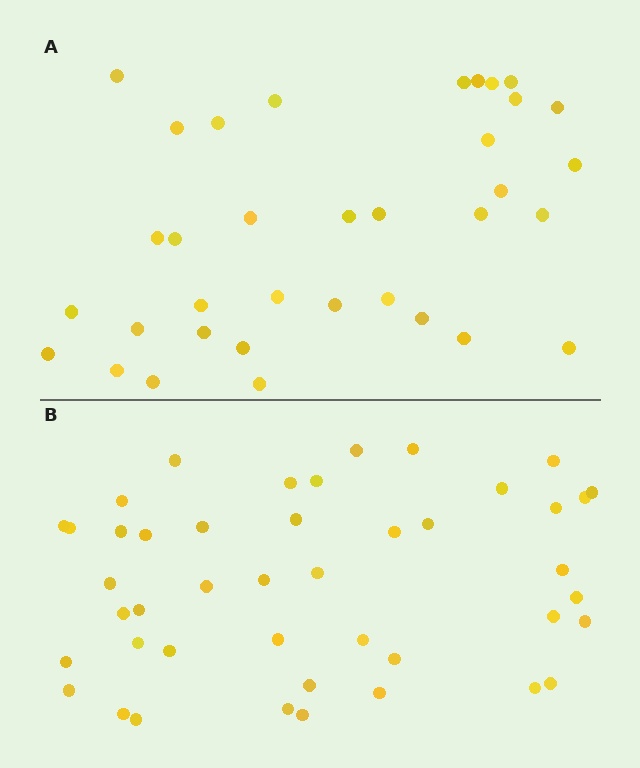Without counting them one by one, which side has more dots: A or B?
Region B (the bottom region) has more dots.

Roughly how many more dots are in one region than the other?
Region B has roughly 8 or so more dots than region A.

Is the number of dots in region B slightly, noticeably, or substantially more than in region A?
Region B has noticeably more, but not dramatically so. The ratio is roughly 1.3 to 1.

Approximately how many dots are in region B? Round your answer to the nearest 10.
About 40 dots. (The exact count is 44, which rounds to 40.)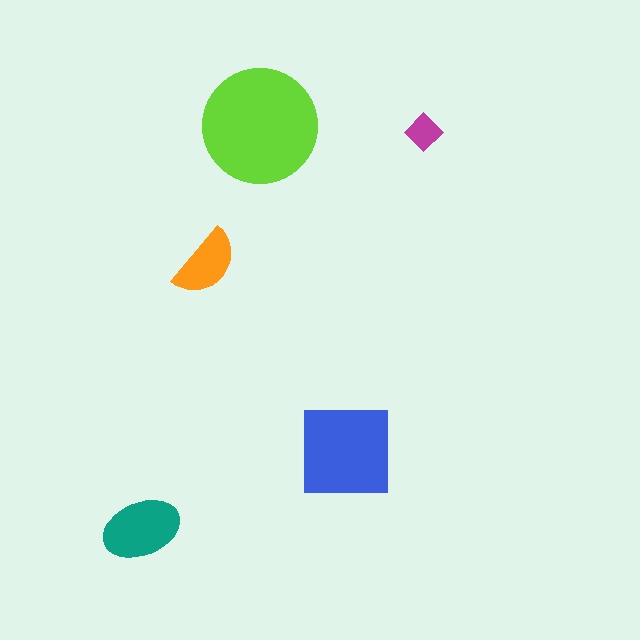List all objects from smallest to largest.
The magenta diamond, the orange semicircle, the teal ellipse, the blue square, the lime circle.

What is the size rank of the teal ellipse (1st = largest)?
3rd.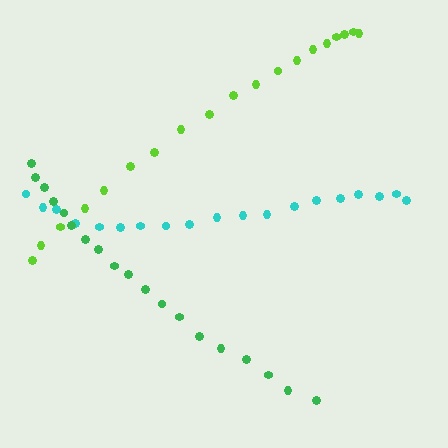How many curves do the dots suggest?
There are 3 distinct paths.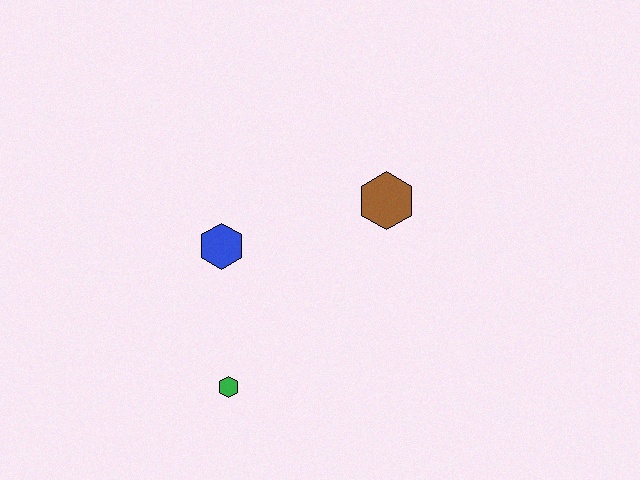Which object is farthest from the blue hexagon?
The brown hexagon is farthest from the blue hexagon.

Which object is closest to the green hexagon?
The blue hexagon is closest to the green hexagon.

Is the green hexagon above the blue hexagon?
No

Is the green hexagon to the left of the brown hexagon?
Yes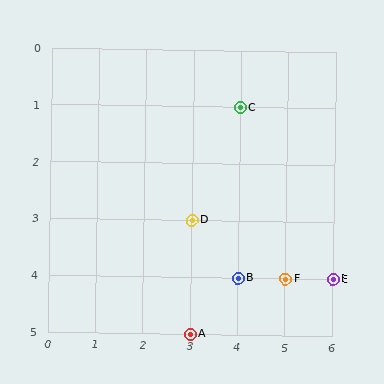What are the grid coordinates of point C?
Point C is at grid coordinates (4, 1).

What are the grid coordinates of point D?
Point D is at grid coordinates (3, 3).